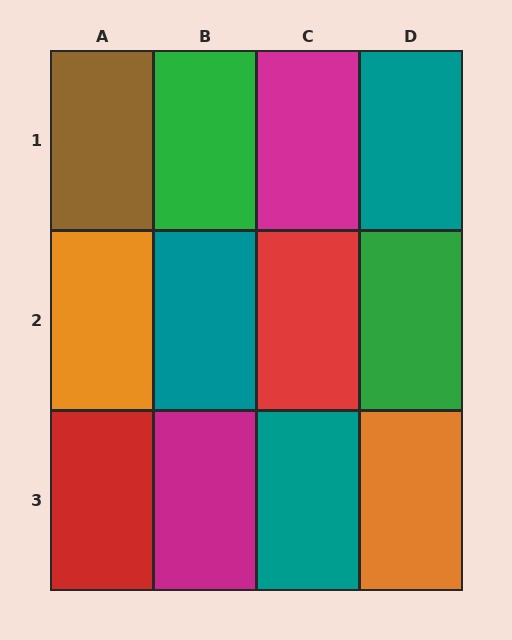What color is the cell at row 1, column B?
Green.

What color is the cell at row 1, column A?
Brown.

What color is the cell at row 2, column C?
Red.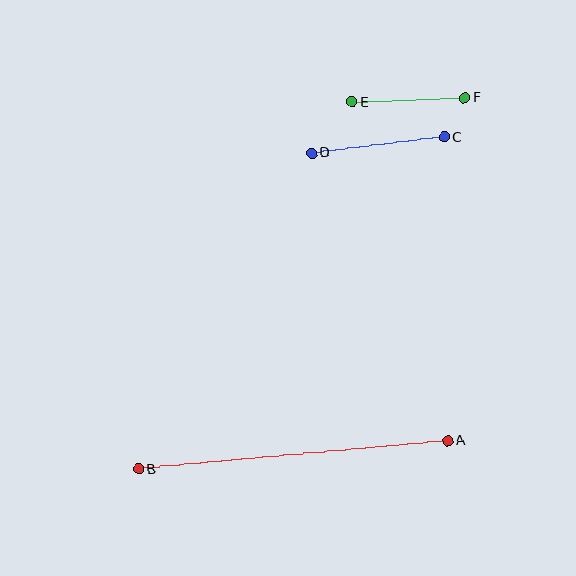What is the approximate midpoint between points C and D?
The midpoint is at approximately (378, 145) pixels.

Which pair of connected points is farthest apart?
Points A and B are farthest apart.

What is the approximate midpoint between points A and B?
The midpoint is at approximately (293, 455) pixels.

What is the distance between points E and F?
The distance is approximately 113 pixels.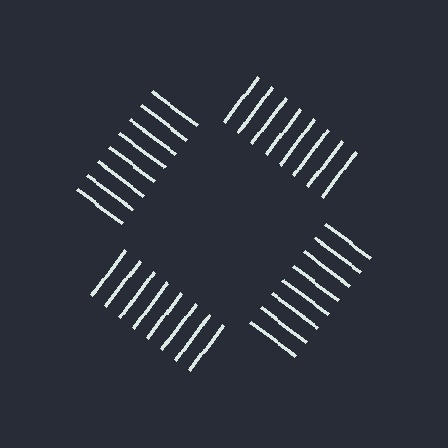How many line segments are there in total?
32 — 8 along each of the 4 edges.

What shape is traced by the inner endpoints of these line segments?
An illusory square — the line segments terminate on its edges but no continuous stroke is drawn.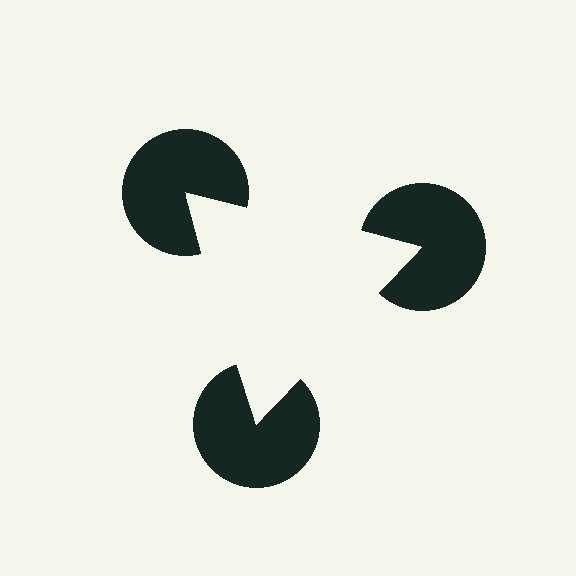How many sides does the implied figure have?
3 sides.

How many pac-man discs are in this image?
There are 3 — one at each vertex of the illusory triangle.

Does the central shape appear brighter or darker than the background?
It typically appears slightly brighter than the background, even though no actual brightness change is drawn.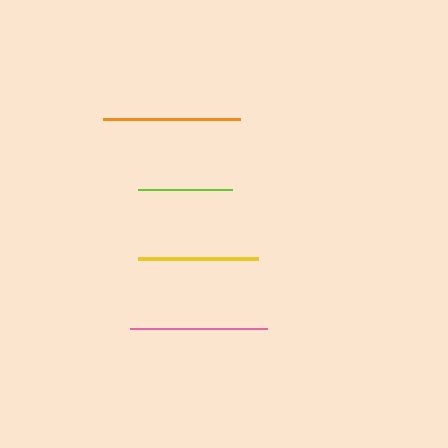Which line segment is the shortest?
The lime line is the shortest at approximately 94 pixels.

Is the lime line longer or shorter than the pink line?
The pink line is longer than the lime line.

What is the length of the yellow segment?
The yellow segment is approximately 120 pixels long.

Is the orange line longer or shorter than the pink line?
The orange line is longer than the pink line.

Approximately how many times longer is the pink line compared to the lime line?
The pink line is approximately 1.5 times the length of the lime line.